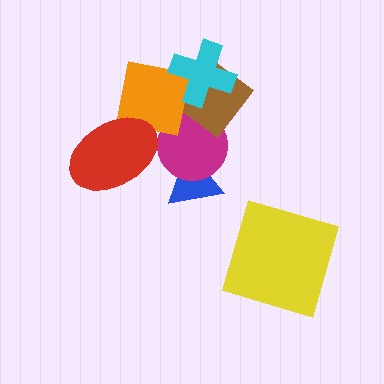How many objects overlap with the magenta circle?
3 objects overlap with the magenta circle.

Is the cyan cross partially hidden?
No, no other shape covers it.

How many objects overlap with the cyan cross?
2 objects overlap with the cyan cross.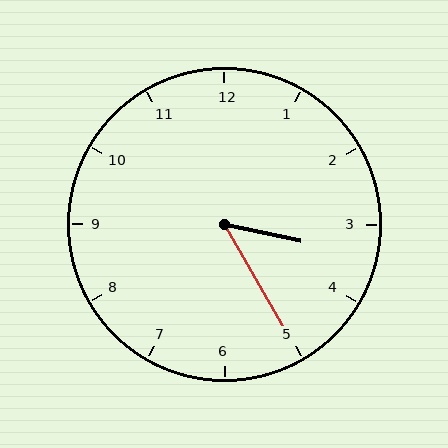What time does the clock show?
3:25.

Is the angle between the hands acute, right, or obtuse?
It is acute.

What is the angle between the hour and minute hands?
Approximately 48 degrees.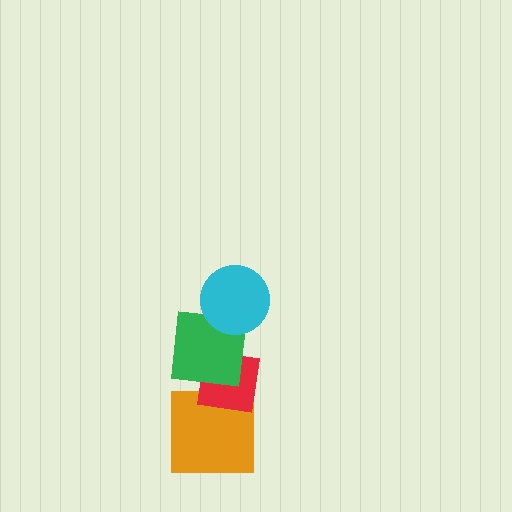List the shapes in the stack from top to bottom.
From top to bottom: the cyan circle, the green square, the red square, the orange square.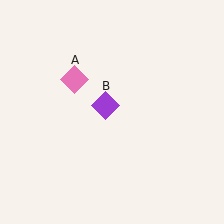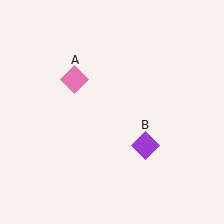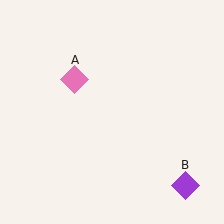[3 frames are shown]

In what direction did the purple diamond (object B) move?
The purple diamond (object B) moved down and to the right.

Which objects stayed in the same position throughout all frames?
Pink diamond (object A) remained stationary.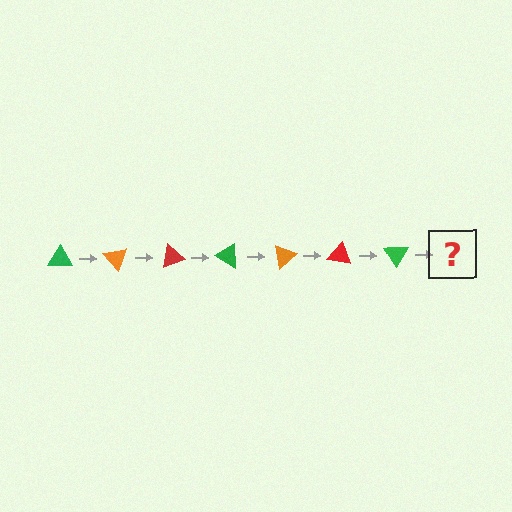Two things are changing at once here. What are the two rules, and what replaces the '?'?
The two rules are that it rotates 50 degrees each step and the color cycles through green, orange, and red. The '?' should be an orange triangle, rotated 350 degrees from the start.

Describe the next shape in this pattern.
It should be an orange triangle, rotated 350 degrees from the start.